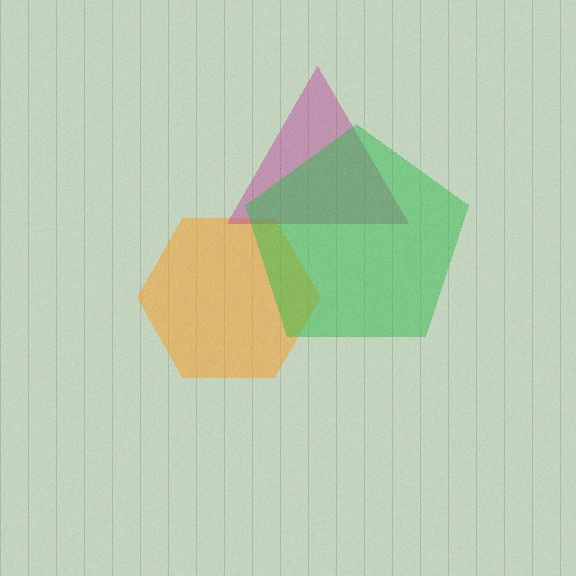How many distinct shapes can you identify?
There are 3 distinct shapes: an orange hexagon, a magenta triangle, a green pentagon.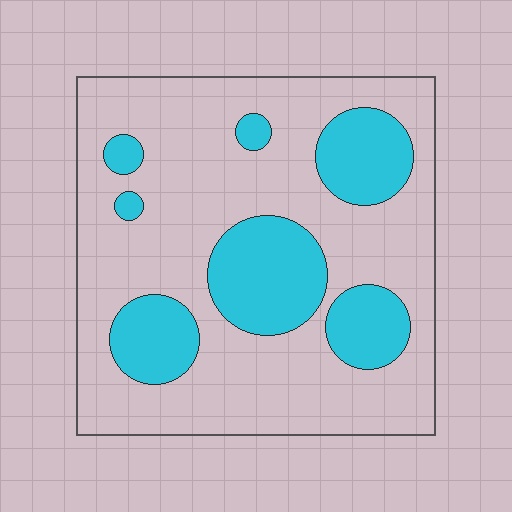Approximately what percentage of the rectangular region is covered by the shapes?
Approximately 25%.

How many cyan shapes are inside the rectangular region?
7.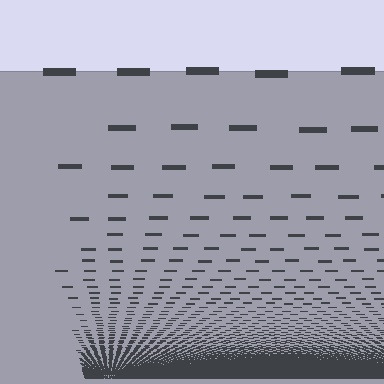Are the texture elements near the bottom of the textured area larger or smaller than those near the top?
Smaller. The gradient is inverted — elements near the bottom are smaller and denser.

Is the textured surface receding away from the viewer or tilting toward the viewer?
The surface appears to tilt toward the viewer. Texture elements get larger and sparser toward the top.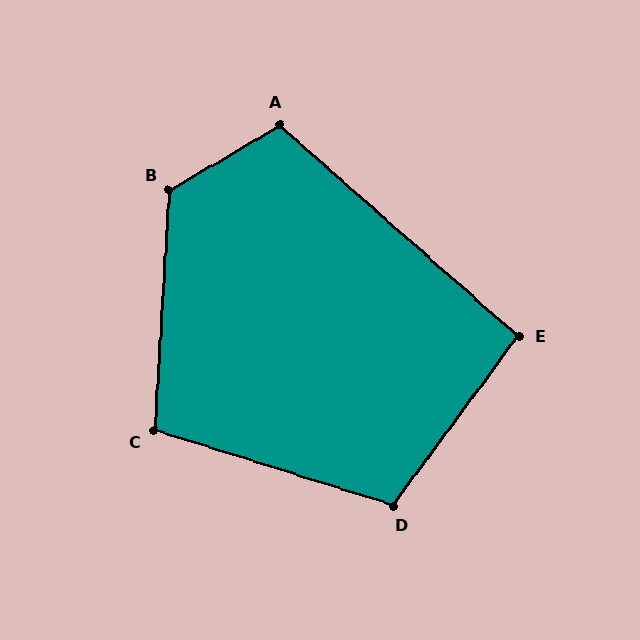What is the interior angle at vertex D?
Approximately 109 degrees (obtuse).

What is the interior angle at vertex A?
Approximately 108 degrees (obtuse).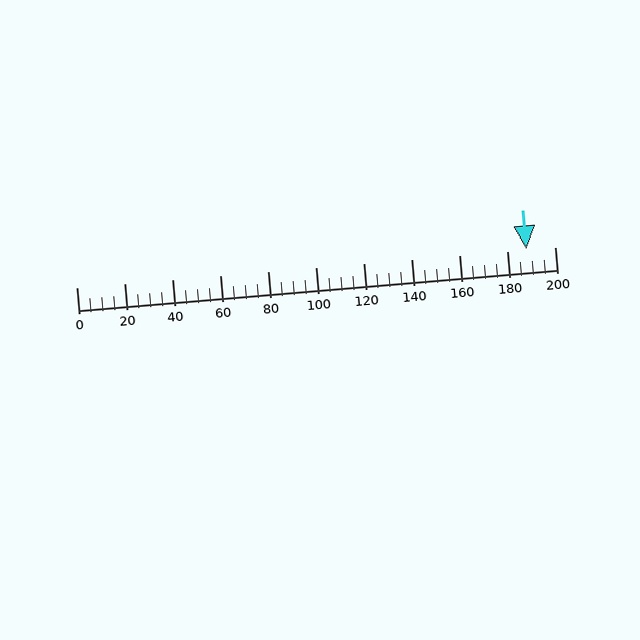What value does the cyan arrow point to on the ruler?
The cyan arrow points to approximately 188.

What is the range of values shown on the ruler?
The ruler shows values from 0 to 200.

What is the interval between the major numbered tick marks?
The major tick marks are spaced 20 units apart.